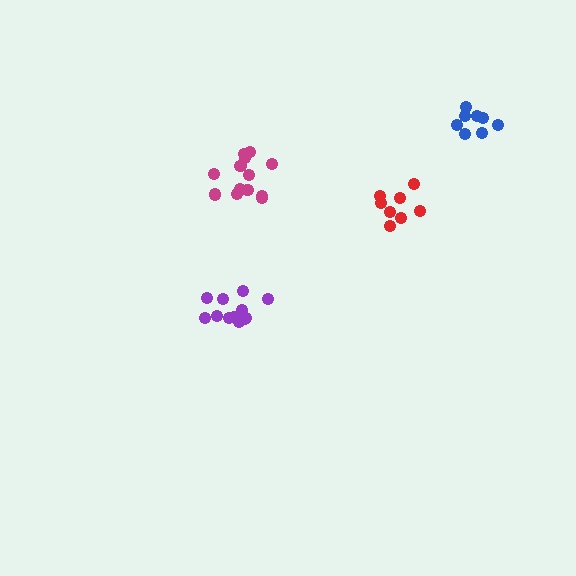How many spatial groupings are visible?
There are 4 spatial groupings.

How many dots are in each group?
Group 1: 13 dots, Group 2: 8 dots, Group 3: 12 dots, Group 4: 8 dots (41 total).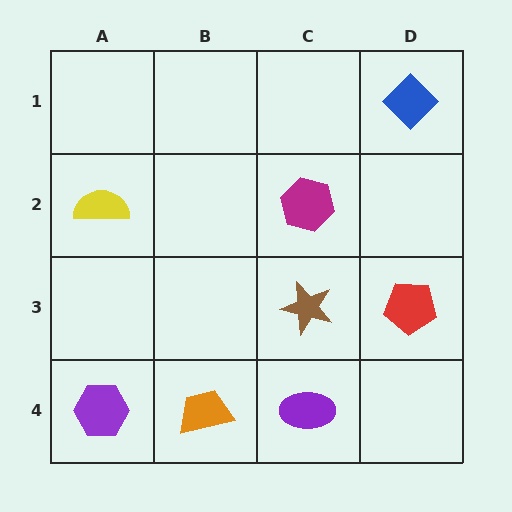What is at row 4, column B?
An orange trapezoid.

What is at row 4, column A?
A purple hexagon.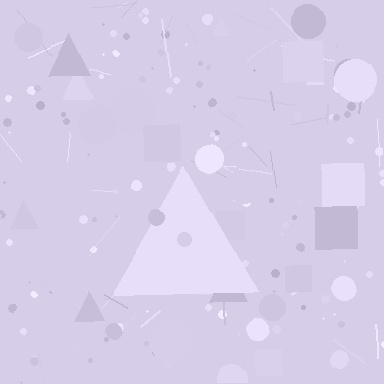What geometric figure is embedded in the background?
A triangle is embedded in the background.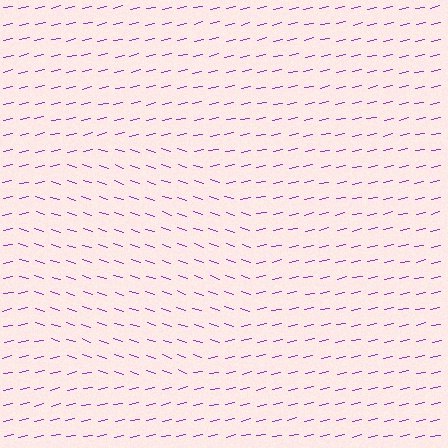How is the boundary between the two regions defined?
The boundary is defined purely by a change in line orientation (approximately 30 degrees difference). All lines are the same color and thickness.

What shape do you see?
I see a circle.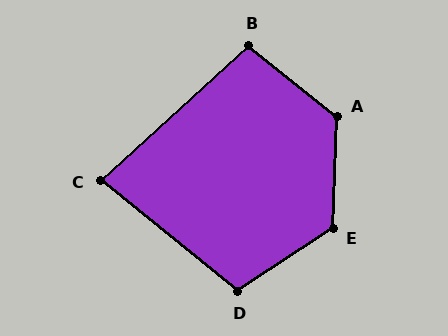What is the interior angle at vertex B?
Approximately 99 degrees (obtuse).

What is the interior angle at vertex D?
Approximately 107 degrees (obtuse).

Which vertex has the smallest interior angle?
C, at approximately 81 degrees.